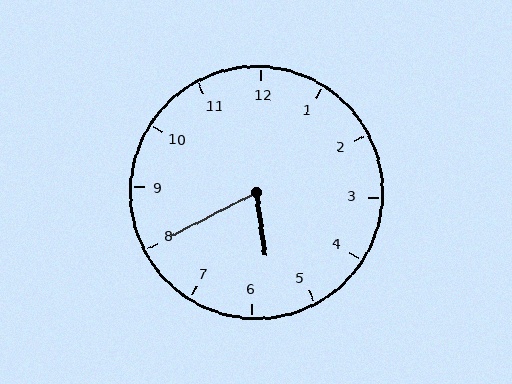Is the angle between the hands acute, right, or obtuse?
It is acute.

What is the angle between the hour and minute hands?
Approximately 70 degrees.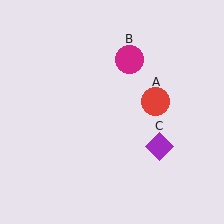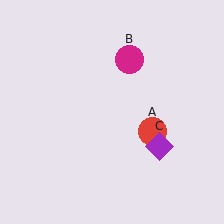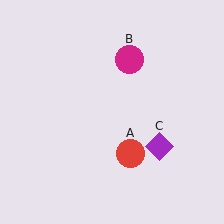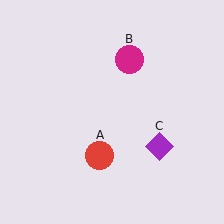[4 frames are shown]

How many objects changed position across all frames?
1 object changed position: red circle (object A).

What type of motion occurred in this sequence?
The red circle (object A) rotated clockwise around the center of the scene.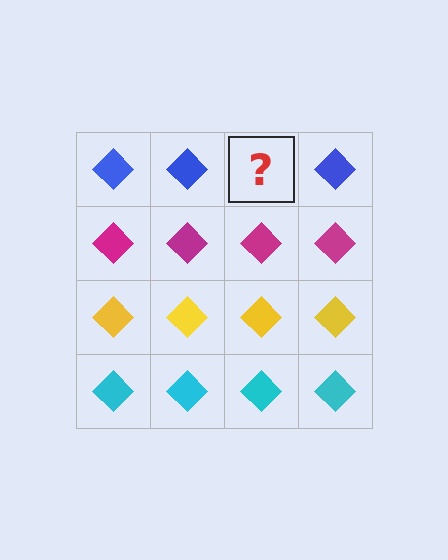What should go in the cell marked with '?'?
The missing cell should contain a blue diamond.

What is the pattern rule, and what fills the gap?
The rule is that each row has a consistent color. The gap should be filled with a blue diamond.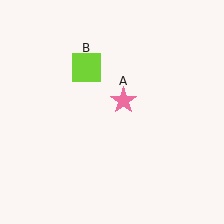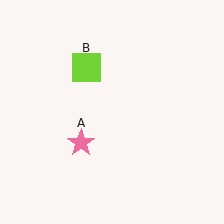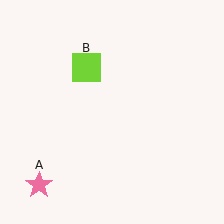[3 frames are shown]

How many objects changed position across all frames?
1 object changed position: pink star (object A).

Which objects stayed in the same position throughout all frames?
Lime square (object B) remained stationary.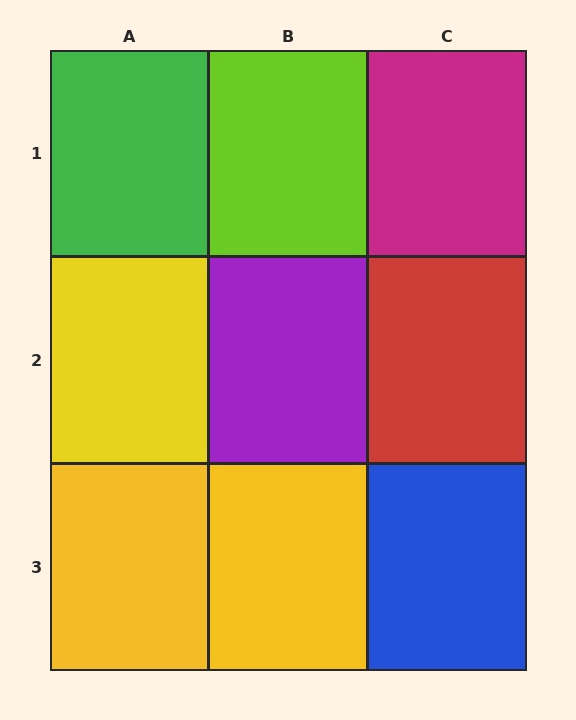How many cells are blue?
1 cell is blue.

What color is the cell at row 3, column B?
Yellow.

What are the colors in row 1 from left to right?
Green, lime, magenta.